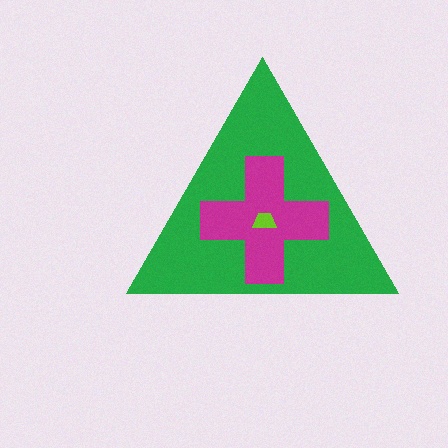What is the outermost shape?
The green triangle.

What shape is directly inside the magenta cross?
The lime trapezoid.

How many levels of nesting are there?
3.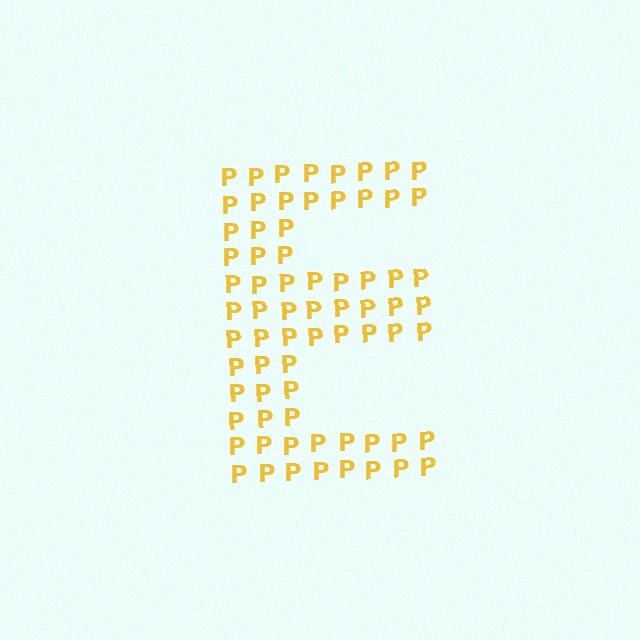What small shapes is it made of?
It is made of small letter P's.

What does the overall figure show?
The overall figure shows the letter E.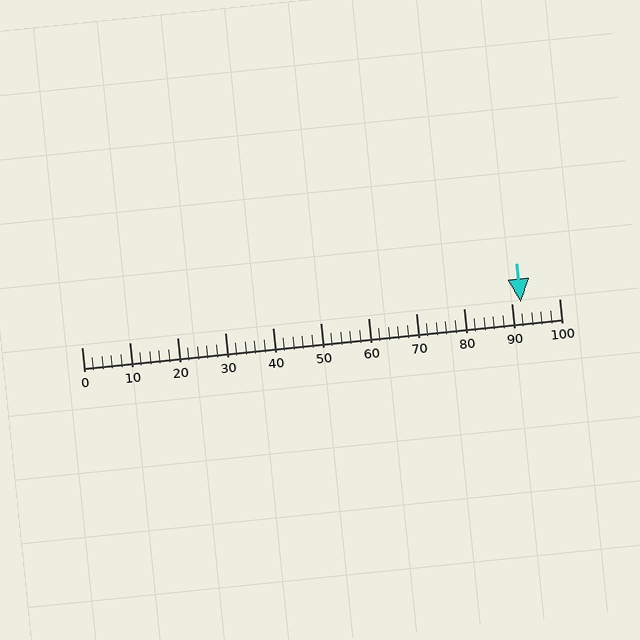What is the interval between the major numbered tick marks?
The major tick marks are spaced 10 units apart.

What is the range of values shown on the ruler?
The ruler shows values from 0 to 100.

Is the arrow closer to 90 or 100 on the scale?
The arrow is closer to 90.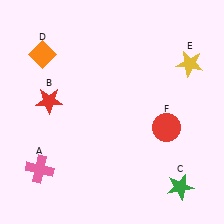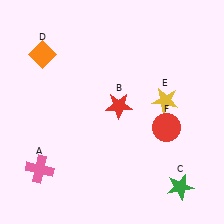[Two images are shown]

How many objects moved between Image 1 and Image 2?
2 objects moved between the two images.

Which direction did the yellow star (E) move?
The yellow star (E) moved down.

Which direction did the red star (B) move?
The red star (B) moved right.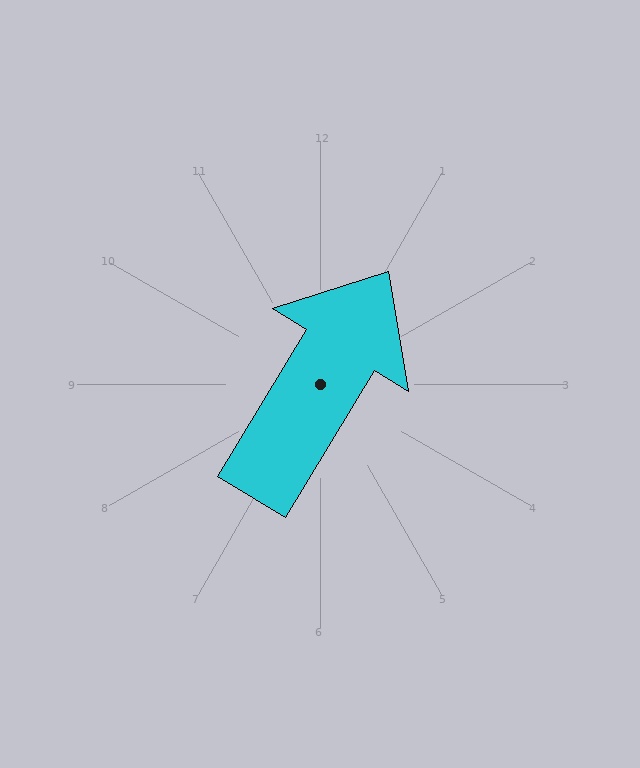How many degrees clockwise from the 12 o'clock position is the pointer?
Approximately 31 degrees.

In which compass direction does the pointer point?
Northeast.